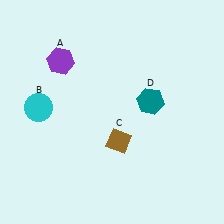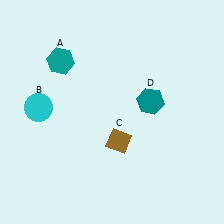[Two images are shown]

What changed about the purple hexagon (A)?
In Image 1, A is purple. In Image 2, it changed to teal.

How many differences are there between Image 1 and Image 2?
There is 1 difference between the two images.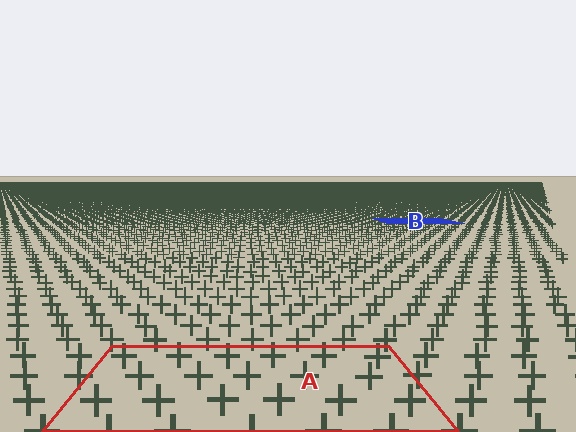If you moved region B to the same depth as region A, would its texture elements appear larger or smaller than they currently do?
They would appear larger. At a closer depth, the same texture elements are projected at a bigger on-screen size.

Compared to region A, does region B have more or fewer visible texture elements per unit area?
Region B has more texture elements per unit area — they are packed more densely because it is farther away.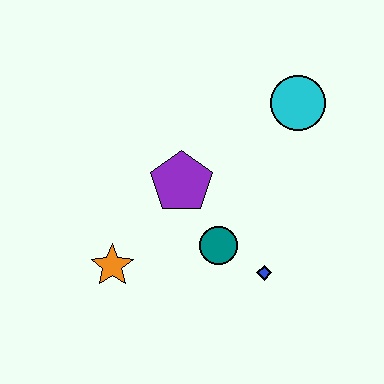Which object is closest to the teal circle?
The blue diamond is closest to the teal circle.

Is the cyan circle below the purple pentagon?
No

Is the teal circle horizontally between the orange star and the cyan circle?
Yes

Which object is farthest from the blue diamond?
The cyan circle is farthest from the blue diamond.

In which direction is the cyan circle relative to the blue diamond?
The cyan circle is above the blue diamond.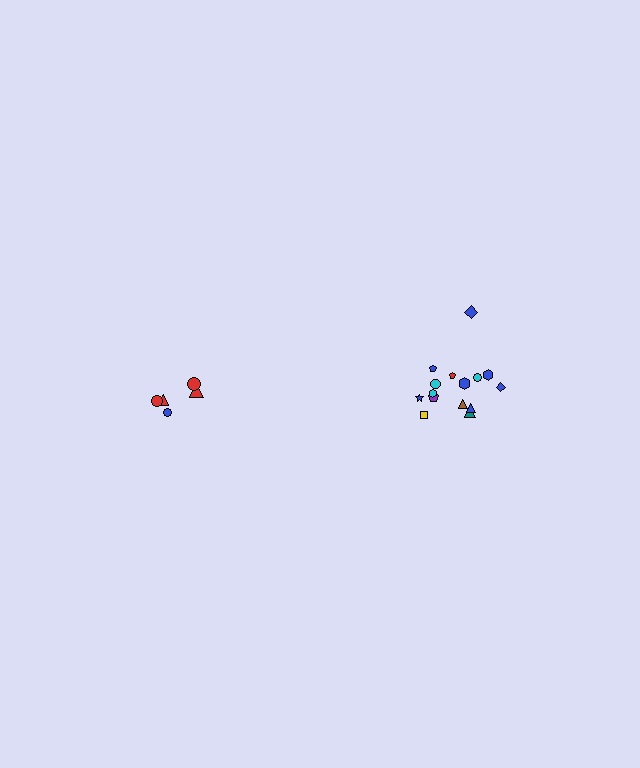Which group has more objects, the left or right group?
The right group.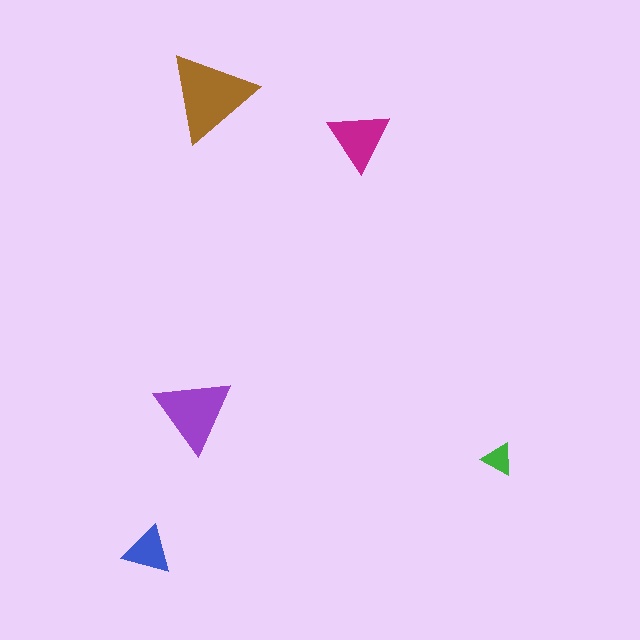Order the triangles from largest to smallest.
the brown one, the purple one, the magenta one, the blue one, the green one.